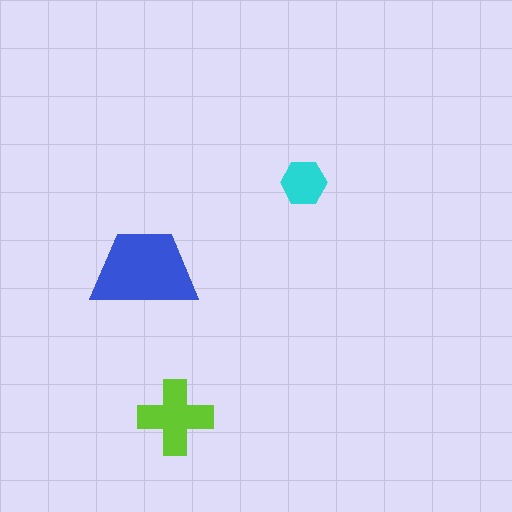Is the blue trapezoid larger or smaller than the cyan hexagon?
Larger.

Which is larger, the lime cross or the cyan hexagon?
The lime cross.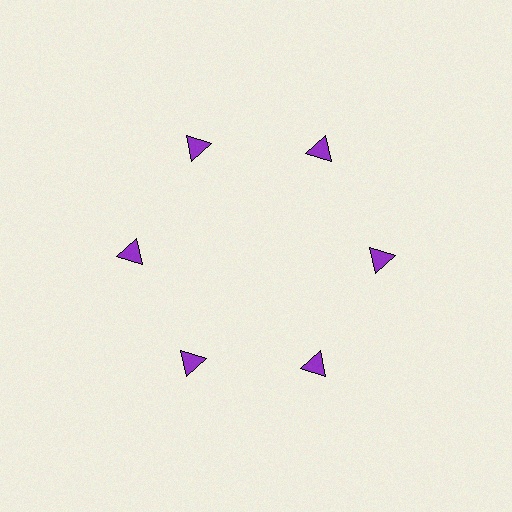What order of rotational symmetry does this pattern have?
This pattern has 6-fold rotational symmetry.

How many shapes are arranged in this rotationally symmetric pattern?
There are 6 shapes, arranged in 6 groups of 1.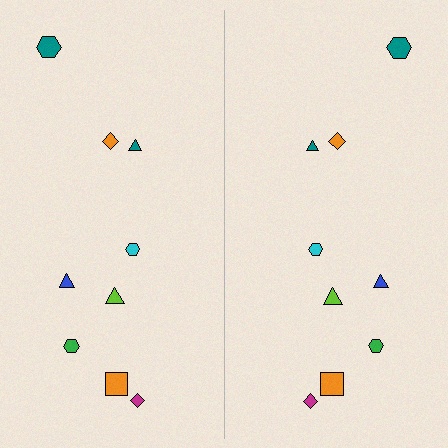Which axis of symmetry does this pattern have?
The pattern has a vertical axis of symmetry running through the center of the image.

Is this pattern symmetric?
Yes, this pattern has bilateral (reflection) symmetry.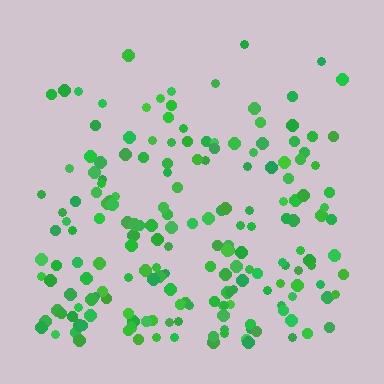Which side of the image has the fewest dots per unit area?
The top.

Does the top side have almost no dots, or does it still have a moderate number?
Still a moderate number, just noticeably fewer than the bottom.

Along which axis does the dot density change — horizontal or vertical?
Vertical.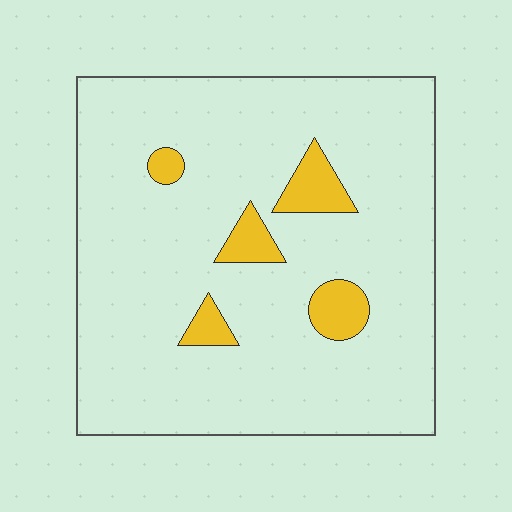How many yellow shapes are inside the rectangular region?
5.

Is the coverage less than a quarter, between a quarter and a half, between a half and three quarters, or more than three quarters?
Less than a quarter.